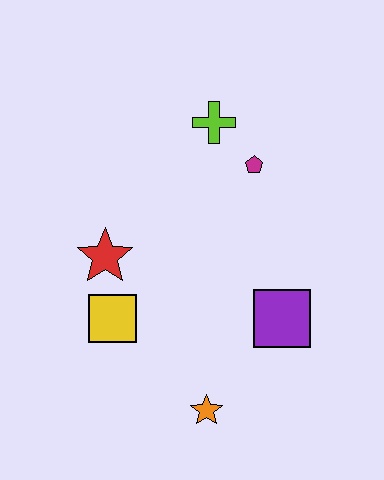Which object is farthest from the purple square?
The lime cross is farthest from the purple square.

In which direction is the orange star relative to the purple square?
The orange star is below the purple square.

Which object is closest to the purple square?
The orange star is closest to the purple square.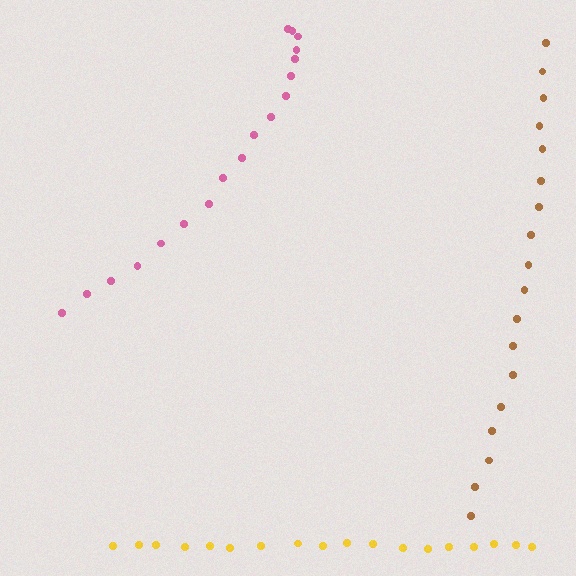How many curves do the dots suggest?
There are 3 distinct paths.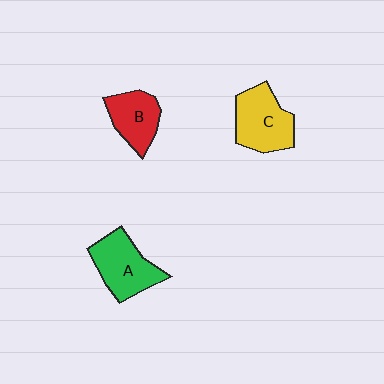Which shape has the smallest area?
Shape B (red).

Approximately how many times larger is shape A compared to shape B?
Approximately 1.3 times.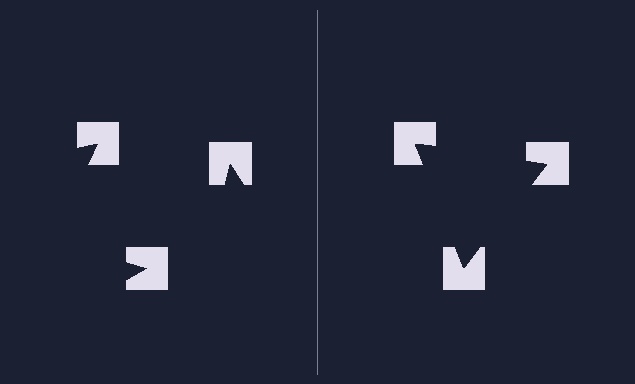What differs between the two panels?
The notched squares are positioned identically on both sides; only the wedge orientations differ. On the right they align to a triangle; on the left they are misaligned.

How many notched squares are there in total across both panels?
6 — 3 on each side.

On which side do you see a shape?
An illusory triangle appears on the right side. On the left side the wedge cuts are rotated, so no coherent shape forms.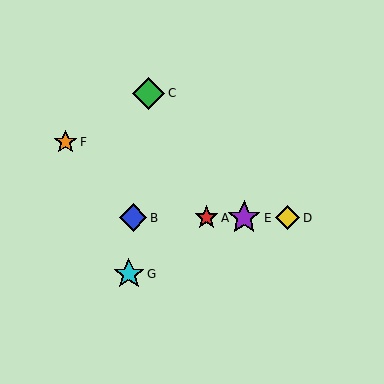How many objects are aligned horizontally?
4 objects (A, B, D, E) are aligned horizontally.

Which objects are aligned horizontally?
Objects A, B, D, E are aligned horizontally.